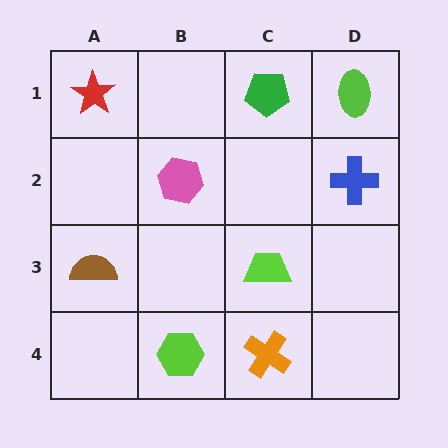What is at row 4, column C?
An orange cross.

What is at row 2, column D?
A blue cross.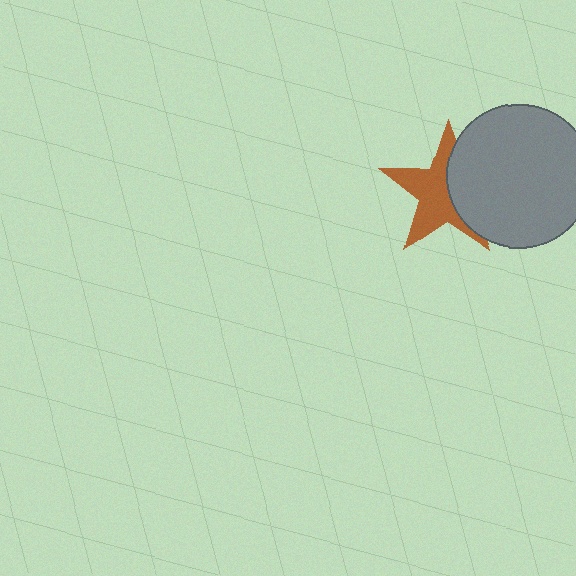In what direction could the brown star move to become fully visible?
The brown star could move left. That would shift it out from behind the gray circle entirely.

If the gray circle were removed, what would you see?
You would see the complete brown star.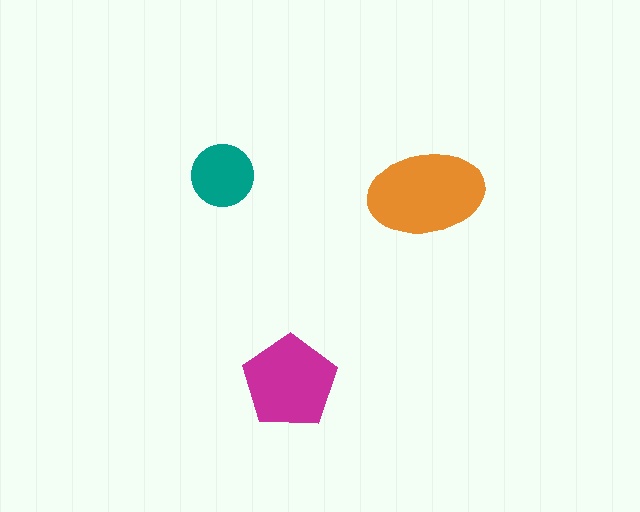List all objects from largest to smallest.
The orange ellipse, the magenta pentagon, the teal circle.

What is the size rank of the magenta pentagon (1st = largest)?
2nd.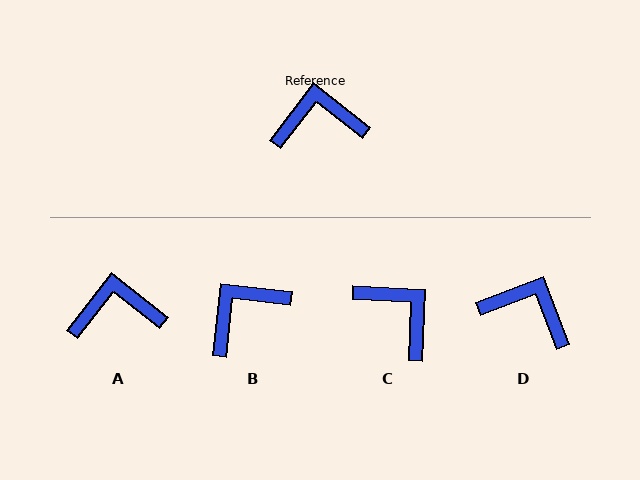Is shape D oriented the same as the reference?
No, it is off by about 32 degrees.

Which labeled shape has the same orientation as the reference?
A.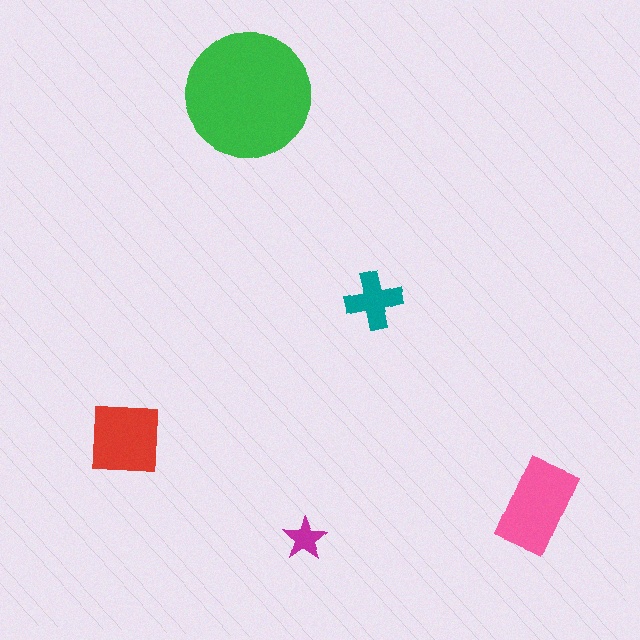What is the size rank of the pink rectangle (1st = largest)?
2nd.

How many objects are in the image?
There are 5 objects in the image.